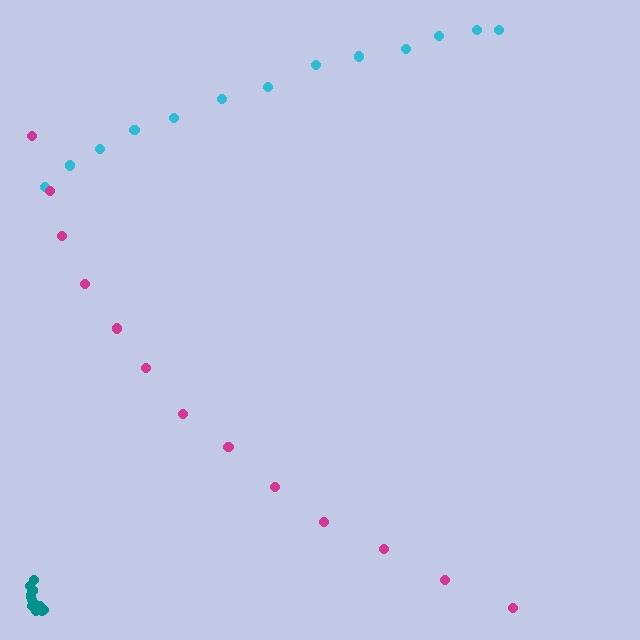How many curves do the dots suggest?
There are 3 distinct paths.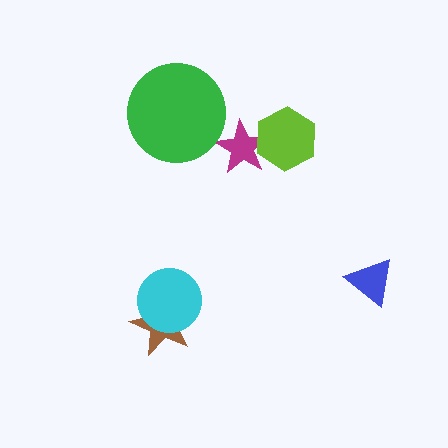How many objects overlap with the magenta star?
1 object overlaps with the magenta star.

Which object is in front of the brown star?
The cyan circle is in front of the brown star.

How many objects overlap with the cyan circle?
1 object overlaps with the cyan circle.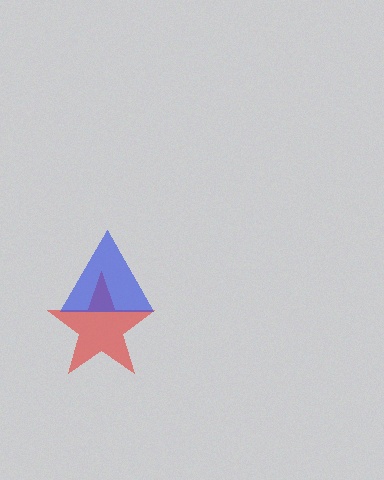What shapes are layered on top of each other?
The layered shapes are: a red star, a blue triangle.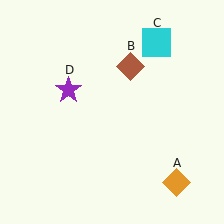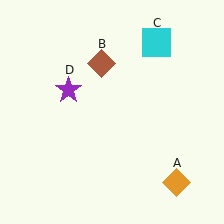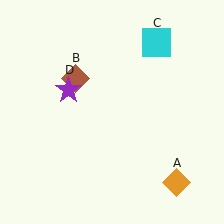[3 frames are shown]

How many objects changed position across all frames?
1 object changed position: brown diamond (object B).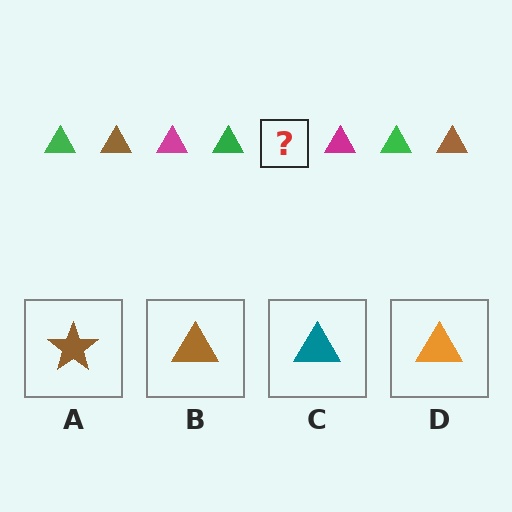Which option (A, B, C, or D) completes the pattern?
B.